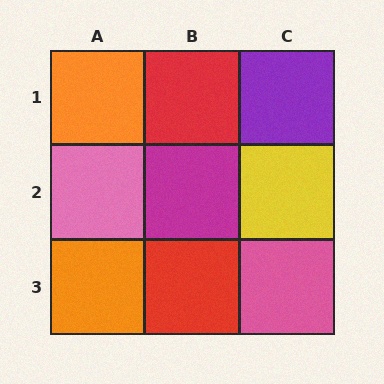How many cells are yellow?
1 cell is yellow.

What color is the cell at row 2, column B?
Magenta.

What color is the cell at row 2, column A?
Pink.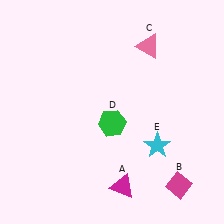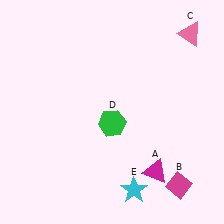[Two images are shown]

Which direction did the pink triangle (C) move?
The pink triangle (C) moved right.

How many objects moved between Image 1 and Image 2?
3 objects moved between the two images.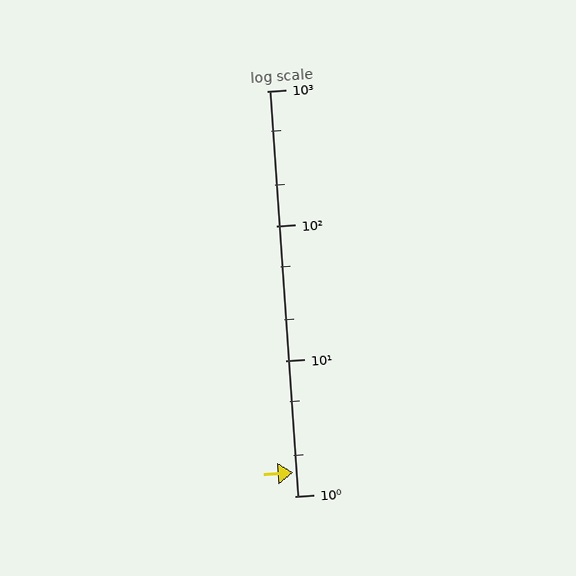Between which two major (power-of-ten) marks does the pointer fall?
The pointer is between 1 and 10.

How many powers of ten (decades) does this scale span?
The scale spans 3 decades, from 1 to 1000.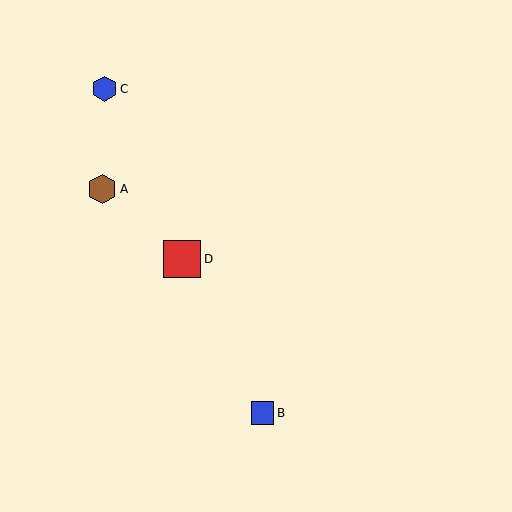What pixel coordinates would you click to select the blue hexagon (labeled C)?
Click at (104, 89) to select the blue hexagon C.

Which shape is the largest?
The red square (labeled D) is the largest.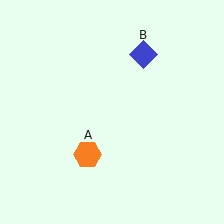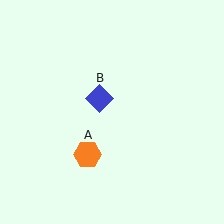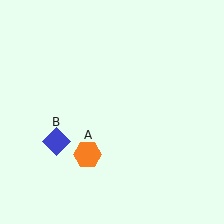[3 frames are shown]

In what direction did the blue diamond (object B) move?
The blue diamond (object B) moved down and to the left.